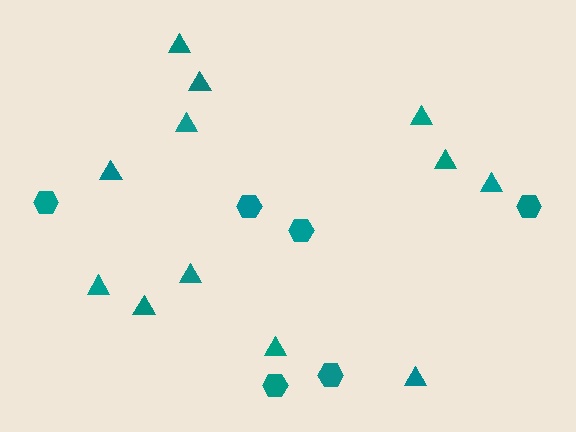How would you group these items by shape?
There are 2 groups: one group of triangles (12) and one group of hexagons (6).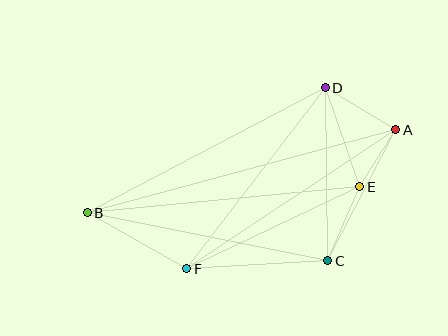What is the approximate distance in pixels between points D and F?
The distance between D and F is approximately 227 pixels.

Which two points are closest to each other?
Points A and E are closest to each other.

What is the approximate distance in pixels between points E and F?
The distance between E and F is approximately 191 pixels.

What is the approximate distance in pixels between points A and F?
The distance between A and F is approximately 251 pixels.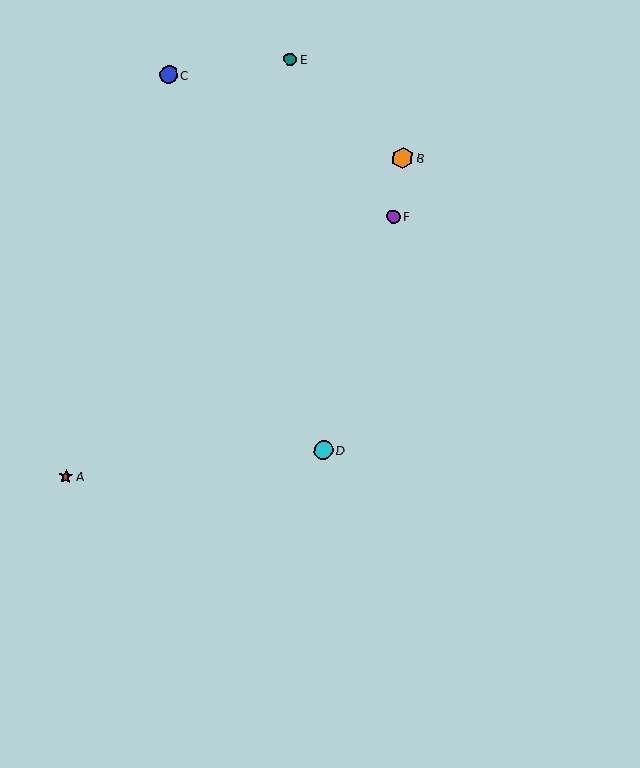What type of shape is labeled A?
Shape A is a red star.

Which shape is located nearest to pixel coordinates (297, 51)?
The teal circle (labeled E) at (290, 59) is nearest to that location.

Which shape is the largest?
The orange hexagon (labeled B) is the largest.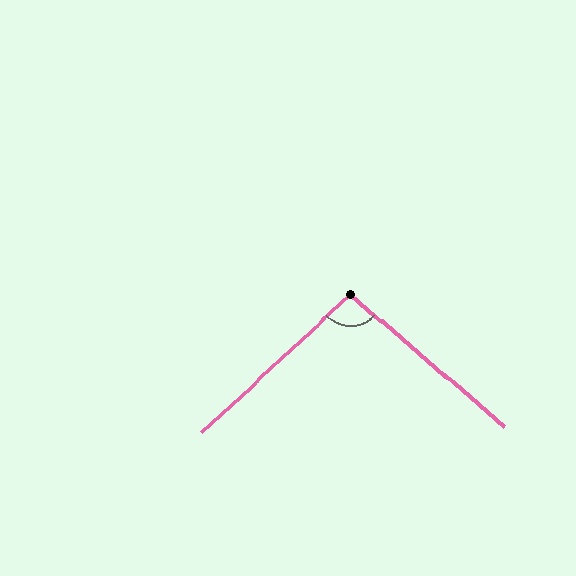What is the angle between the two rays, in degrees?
Approximately 97 degrees.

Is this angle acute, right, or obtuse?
It is obtuse.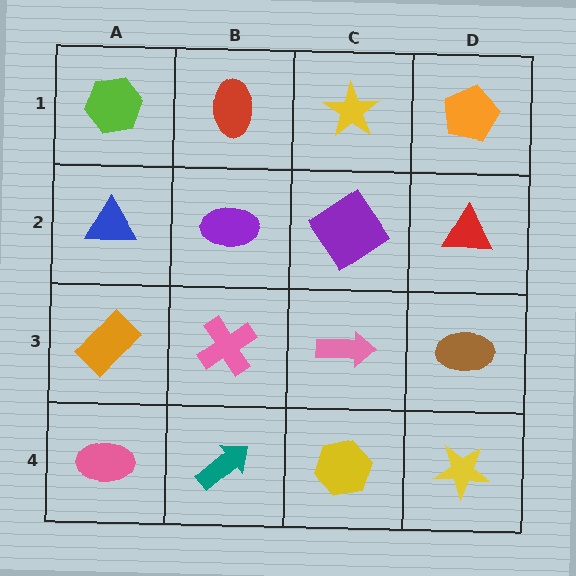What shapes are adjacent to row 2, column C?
A yellow star (row 1, column C), a pink arrow (row 3, column C), a purple ellipse (row 2, column B), a red triangle (row 2, column D).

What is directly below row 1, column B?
A purple ellipse.